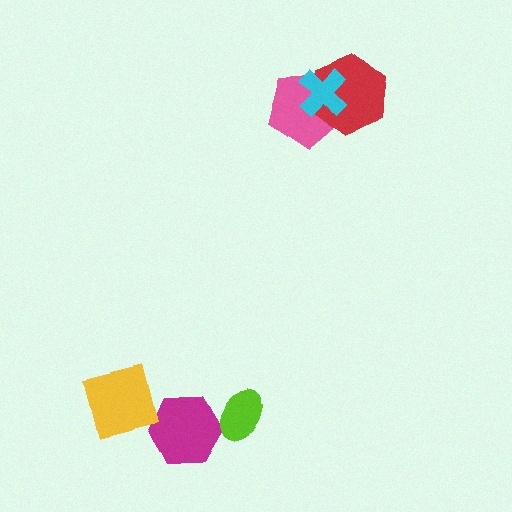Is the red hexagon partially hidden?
Yes, it is partially covered by another shape.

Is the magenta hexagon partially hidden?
Yes, it is partially covered by another shape.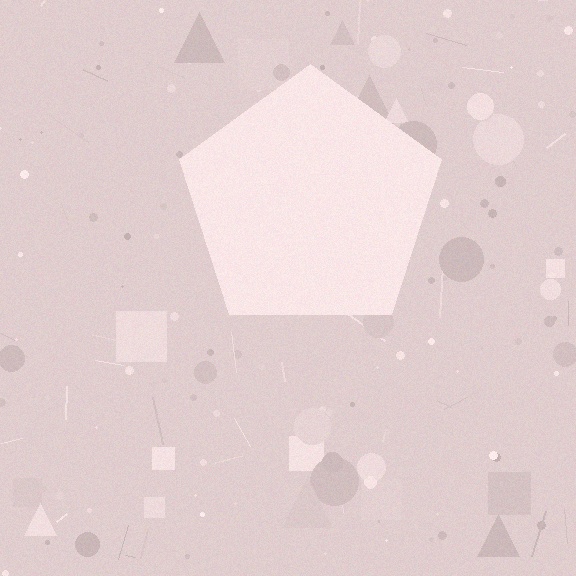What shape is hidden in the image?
A pentagon is hidden in the image.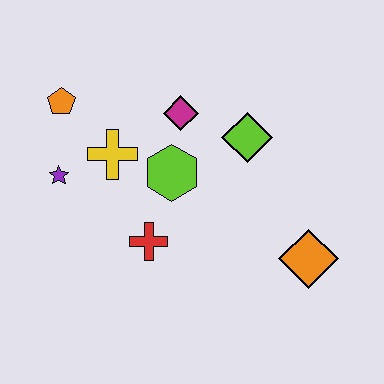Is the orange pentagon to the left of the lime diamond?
Yes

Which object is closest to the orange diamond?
The lime diamond is closest to the orange diamond.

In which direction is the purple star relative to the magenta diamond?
The purple star is to the left of the magenta diamond.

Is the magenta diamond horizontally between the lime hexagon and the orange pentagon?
No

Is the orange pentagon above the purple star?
Yes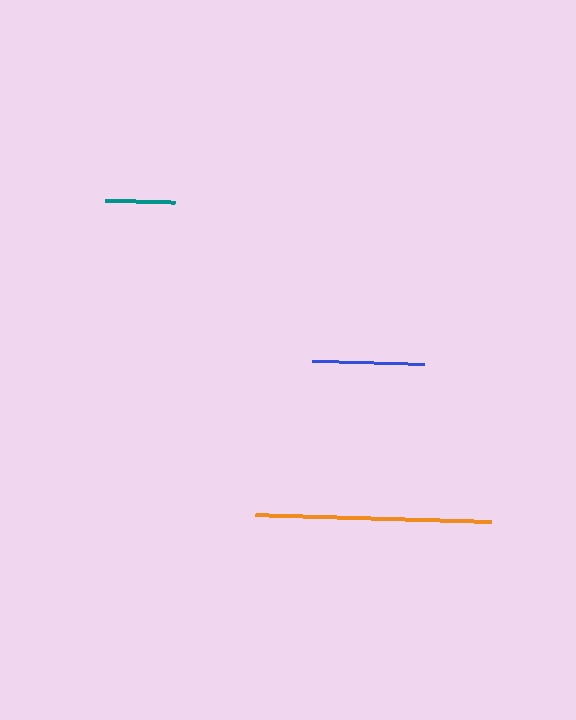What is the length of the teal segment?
The teal segment is approximately 70 pixels long.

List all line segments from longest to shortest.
From longest to shortest: orange, blue, teal.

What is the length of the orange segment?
The orange segment is approximately 235 pixels long.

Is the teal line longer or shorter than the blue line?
The blue line is longer than the teal line.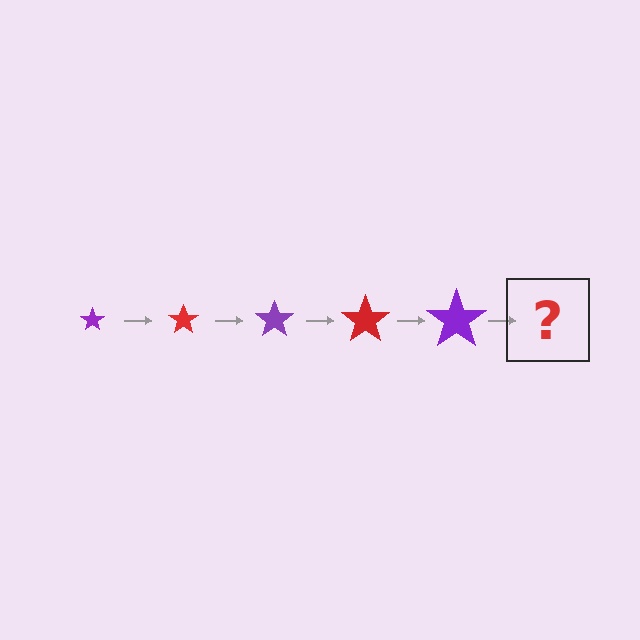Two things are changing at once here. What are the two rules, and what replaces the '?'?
The two rules are that the star grows larger each step and the color cycles through purple and red. The '?' should be a red star, larger than the previous one.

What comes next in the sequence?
The next element should be a red star, larger than the previous one.